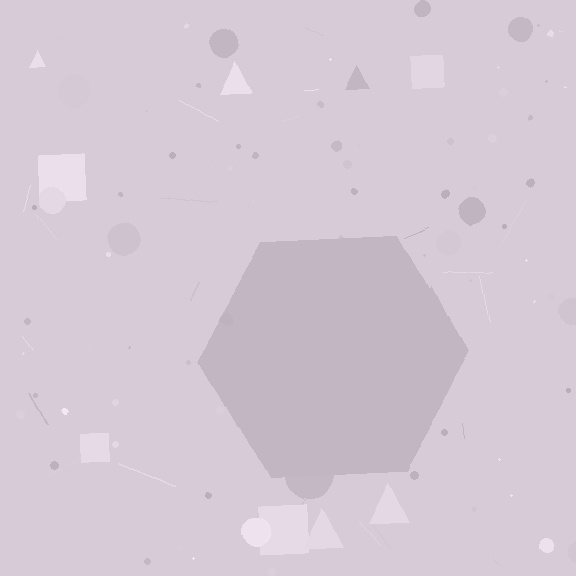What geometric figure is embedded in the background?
A hexagon is embedded in the background.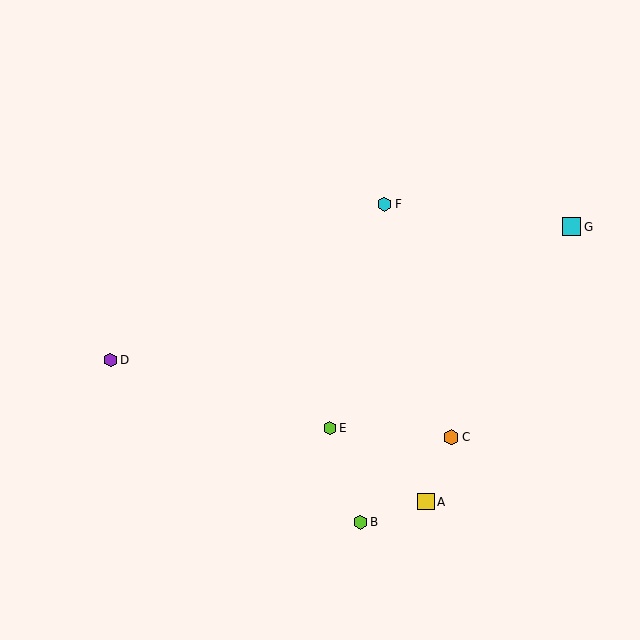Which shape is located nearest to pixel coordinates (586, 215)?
The cyan square (labeled G) at (572, 227) is nearest to that location.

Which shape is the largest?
The cyan square (labeled G) is the largest.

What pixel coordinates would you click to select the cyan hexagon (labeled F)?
Click at (385, 204) to select the cyan hexagon F.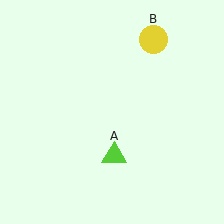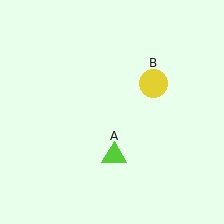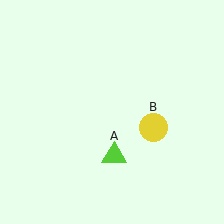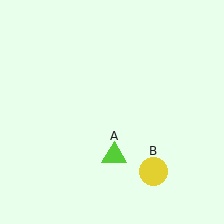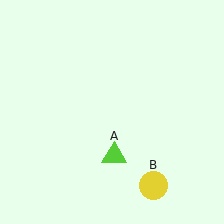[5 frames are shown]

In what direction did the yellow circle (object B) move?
The yellow circle (object B) moved down.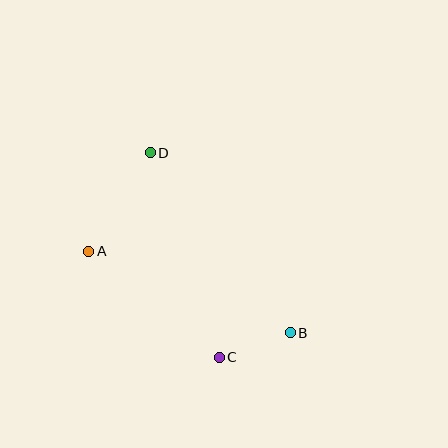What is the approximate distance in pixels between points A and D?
The distance between A and D is approximately 116 pixels.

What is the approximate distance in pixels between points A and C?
The distance between A and C is approximately 168 pixels.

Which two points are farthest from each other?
Points B and D are farthest from each other.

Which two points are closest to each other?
Points B and C are closest to each other.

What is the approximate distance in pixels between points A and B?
The distance between A and B is approximately 217 pixels.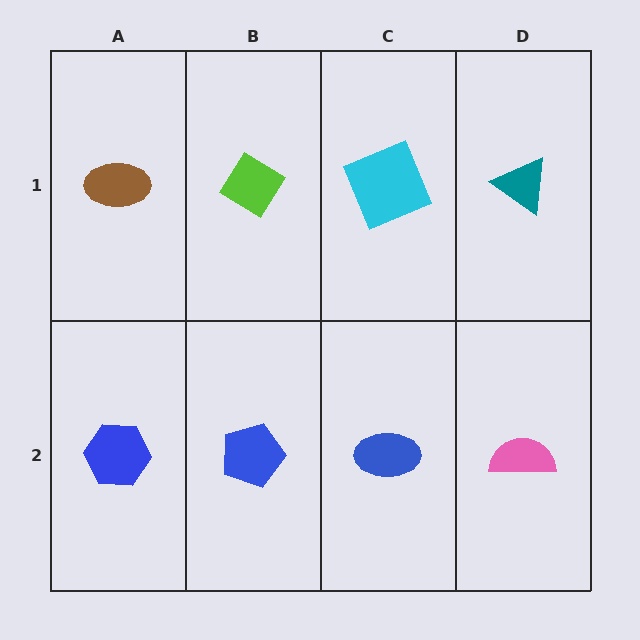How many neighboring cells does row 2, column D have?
2.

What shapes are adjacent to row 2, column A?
A brown ellipse (row 1, column A), a blue pentagon (row 2, column B).